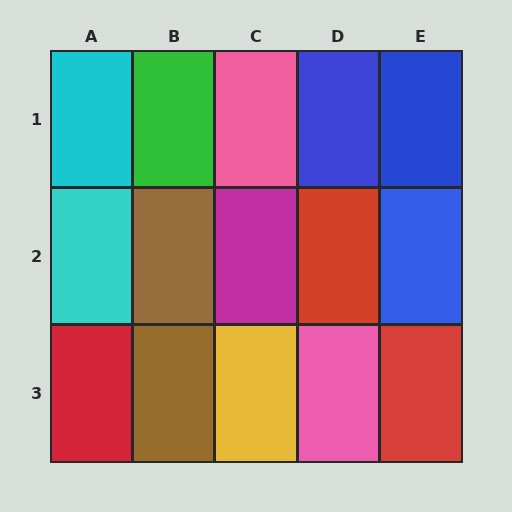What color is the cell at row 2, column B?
Brown.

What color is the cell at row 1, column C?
Pink.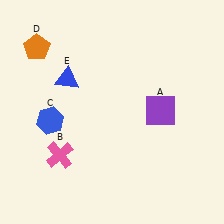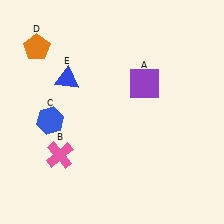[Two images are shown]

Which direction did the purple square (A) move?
The purple square (A) moved up.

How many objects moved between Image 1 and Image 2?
1 object moved between the two images.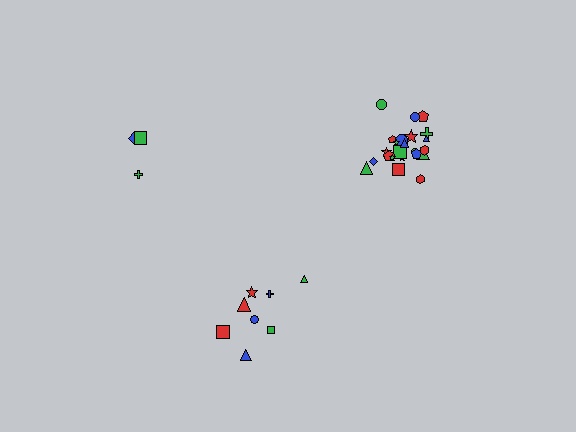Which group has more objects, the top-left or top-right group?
The top-right group.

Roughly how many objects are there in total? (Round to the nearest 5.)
Roughly 35 objects in total.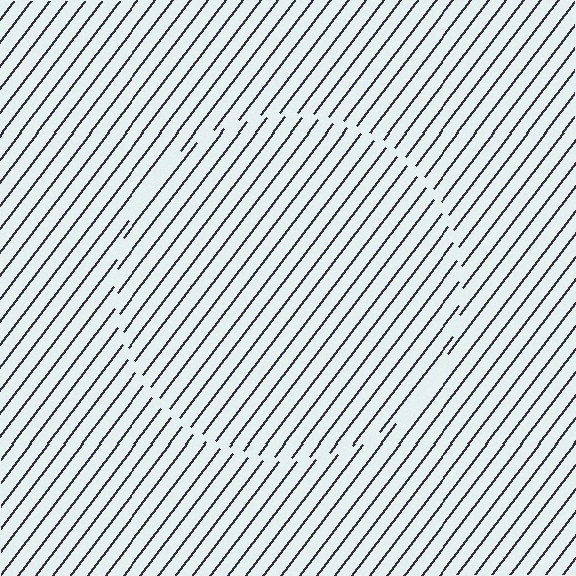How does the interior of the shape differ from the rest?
The interior of the shape contains the same grating, shifted by half a period — the contour is defined by the phase discontinuity where line-ends from the inner and outer gratings abut.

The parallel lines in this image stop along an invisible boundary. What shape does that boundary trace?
An illusory circle. The interior of the shape contains the same grating, shifted by half a period — the contour is defined by the phase discontinuity where line-ends from the inner and outer gratings abut.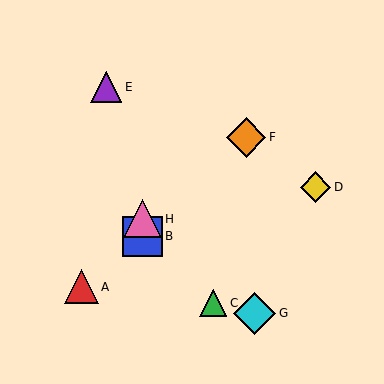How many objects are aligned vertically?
2 objects (B, H) are aligned vertically.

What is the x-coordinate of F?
Object F is at x≈246.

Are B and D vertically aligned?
No, B is at x≈143 and D is at x≈316.